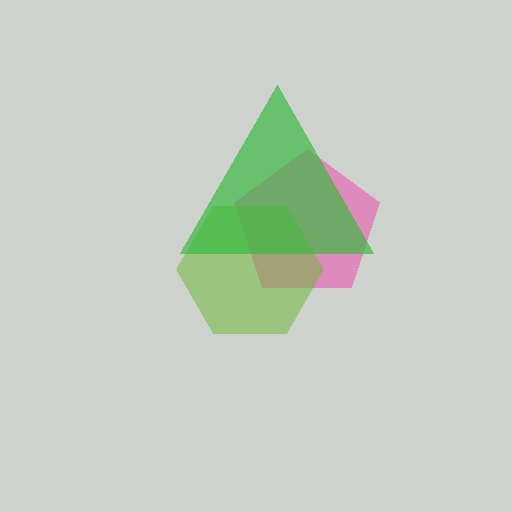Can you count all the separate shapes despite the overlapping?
Yes, there are 3 separate shapes.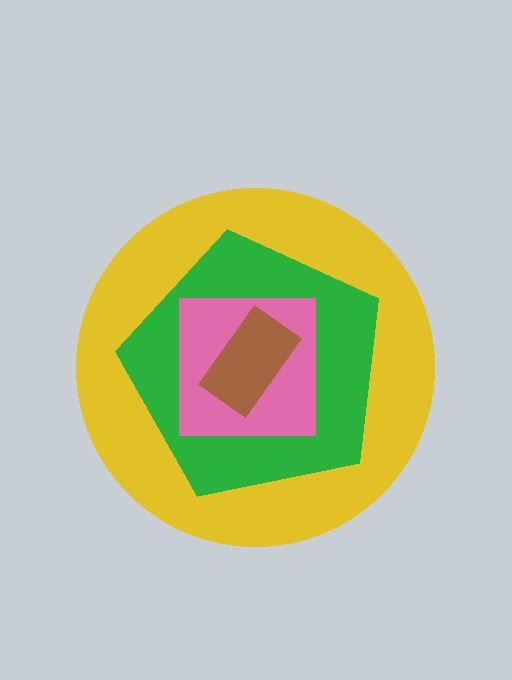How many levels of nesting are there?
4.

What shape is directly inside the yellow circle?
The green pentagon.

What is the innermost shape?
The brown rectangle.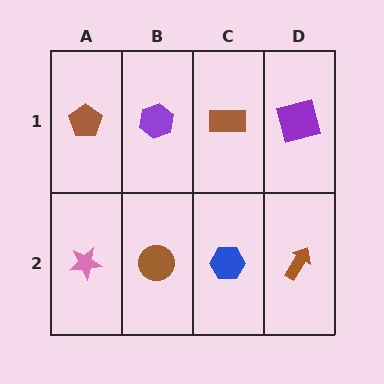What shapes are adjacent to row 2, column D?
A purple square (row 1, column D), a blue hexagon (row 2, column C).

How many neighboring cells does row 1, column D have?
2.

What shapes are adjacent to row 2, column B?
A purple hexagon (row 1, column B), a pink star (row 2, column A), a blue hexagon (row 2, column C).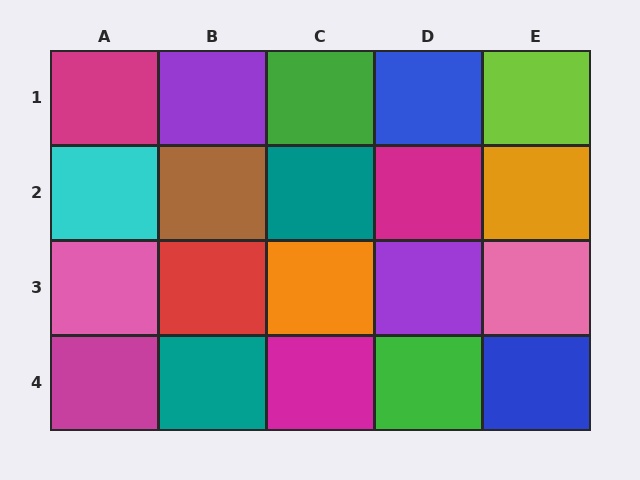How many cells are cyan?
1 cell is cyan.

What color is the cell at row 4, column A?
Magenta.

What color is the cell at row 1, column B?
Purple.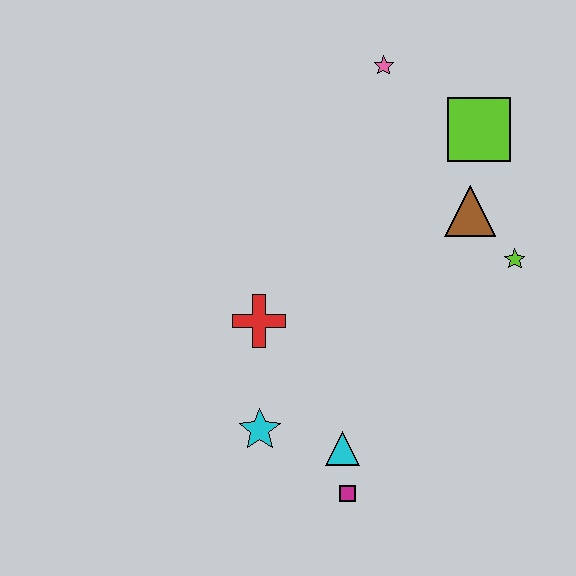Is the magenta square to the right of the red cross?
Yes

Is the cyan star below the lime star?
Yes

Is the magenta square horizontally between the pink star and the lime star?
No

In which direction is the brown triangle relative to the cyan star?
The brown triangle is above the cyan star.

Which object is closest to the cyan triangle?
The magenta square is closest to the cyan triangle.